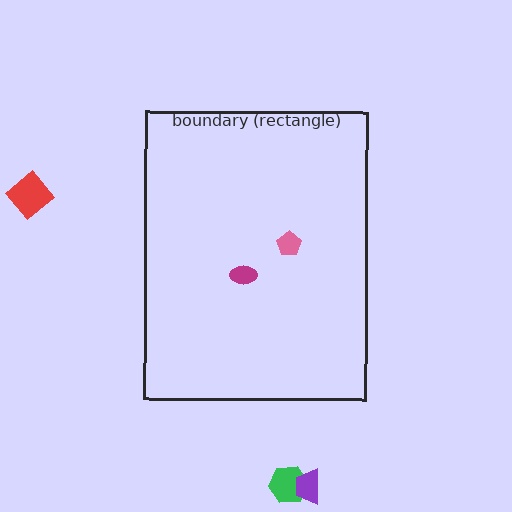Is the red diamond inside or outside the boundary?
Outside.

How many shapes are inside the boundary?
2 inside, 3 outside.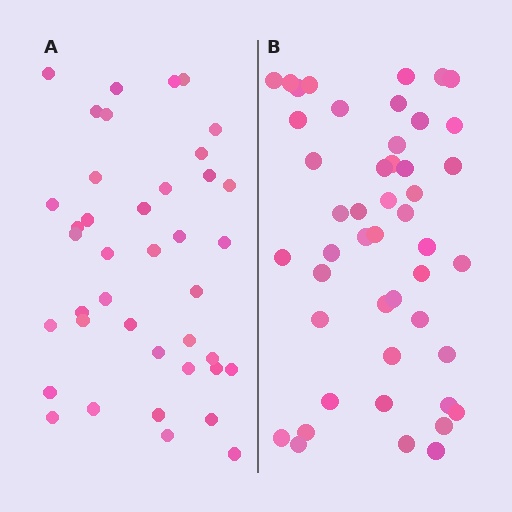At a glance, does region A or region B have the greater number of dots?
Region B (the right region) has more dots.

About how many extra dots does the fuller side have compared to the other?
Region B has roughly 8 or so more dots than region A.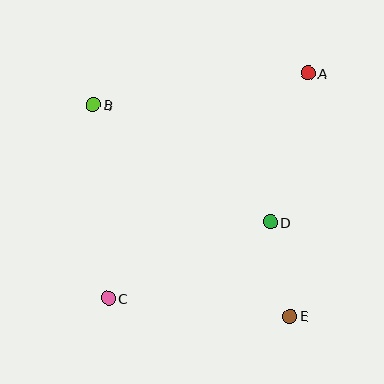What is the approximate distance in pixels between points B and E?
The distance between B and E is approximately 289 pixels.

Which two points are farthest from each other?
Points A and C are farthest from each other.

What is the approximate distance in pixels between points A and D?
The distance between A and D is approximately 154 pixels.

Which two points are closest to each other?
Points D and E are closest to each other.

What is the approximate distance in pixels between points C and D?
The distance between C and D is approximately 179 pixels.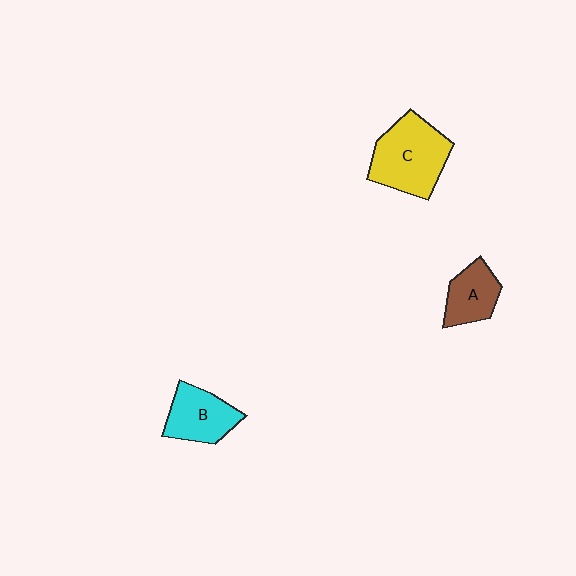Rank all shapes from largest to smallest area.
From largest to smallest: C (yellow), B (cyan), A (brown).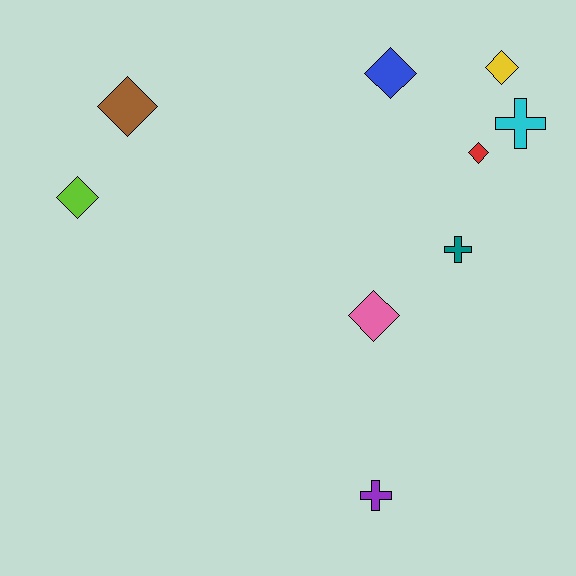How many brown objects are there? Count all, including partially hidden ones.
There is 1 brown object.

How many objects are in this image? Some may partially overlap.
There are 9 objects.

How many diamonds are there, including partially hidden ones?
There are 6 diamonds.